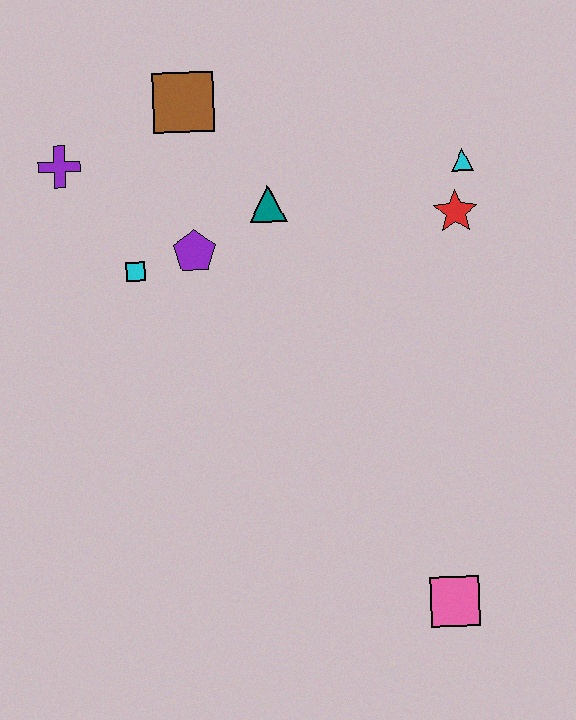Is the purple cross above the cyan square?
Yes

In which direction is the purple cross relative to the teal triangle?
The purple cross is to the left of the teal triangle.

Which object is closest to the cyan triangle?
The red star is closest to the cyan triangle.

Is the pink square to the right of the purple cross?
Yes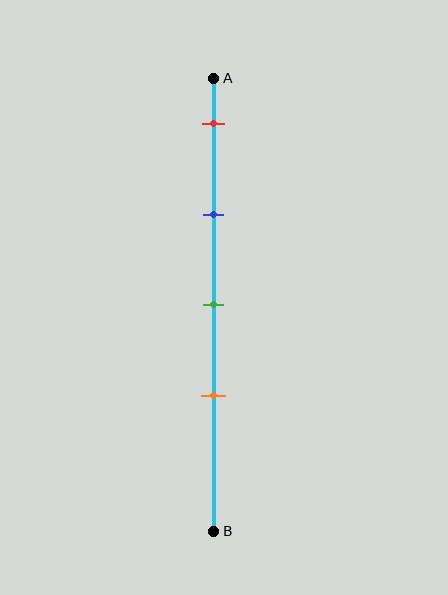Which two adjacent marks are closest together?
The green and orange marks are the closest adjacent pair.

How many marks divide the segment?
There are 4 marks dividing the segment.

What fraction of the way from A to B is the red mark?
The red mark is approximately 10% (0.1) of the way from A to B.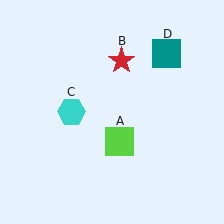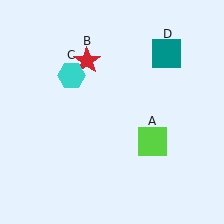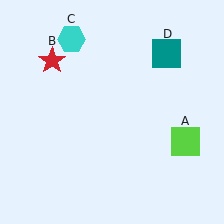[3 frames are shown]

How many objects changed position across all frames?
3 objects changed position: lime square (object A), red star (object B), cyan hexagon (object C).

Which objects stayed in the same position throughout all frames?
Teal square (object D) remained stationary.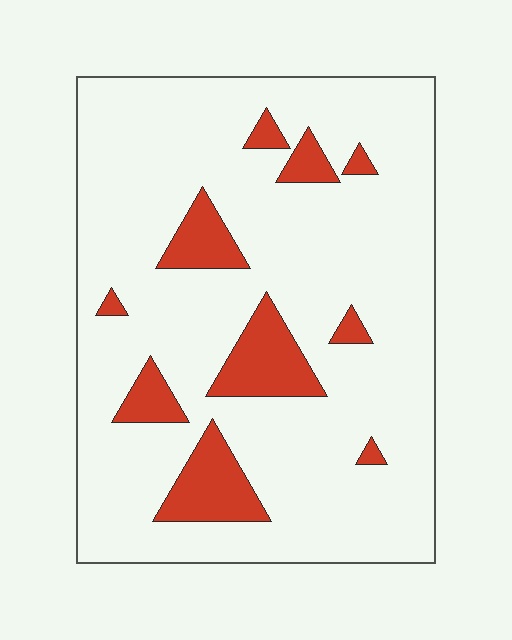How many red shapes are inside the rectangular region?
10.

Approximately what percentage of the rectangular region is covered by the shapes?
Approximately 15%.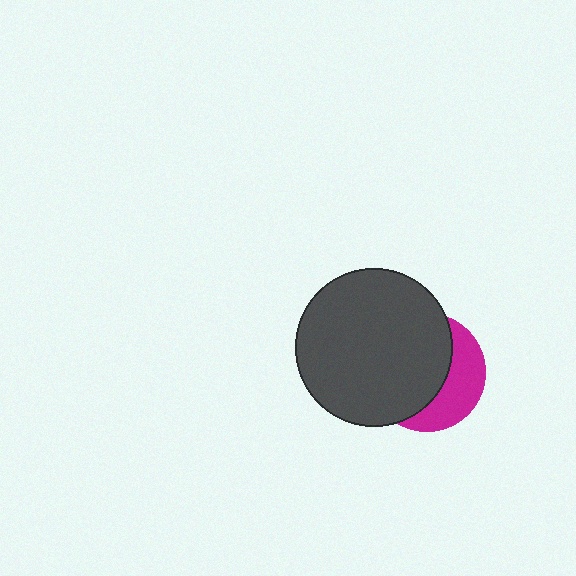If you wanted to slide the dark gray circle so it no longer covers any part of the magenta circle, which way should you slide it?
Slide it left — that is the most direct way to separate the two shapes.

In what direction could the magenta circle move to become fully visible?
The magenta circle could move right. That would shift it out from behind the dark gray circle entirely.